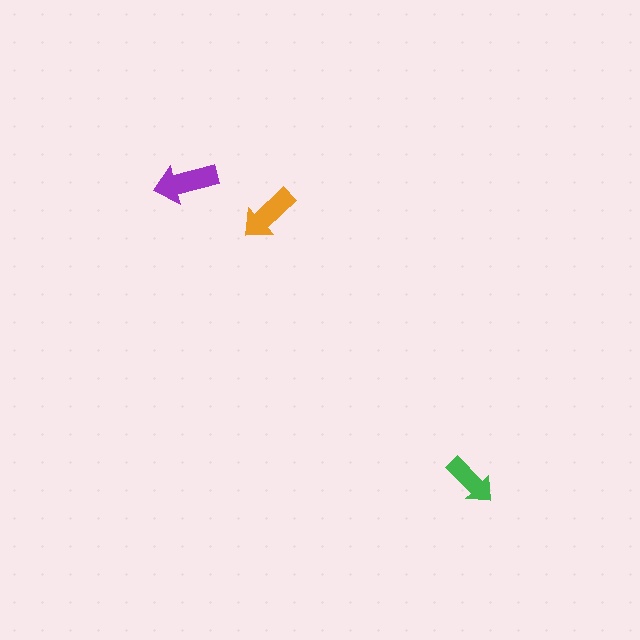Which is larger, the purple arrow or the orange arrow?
The purple one.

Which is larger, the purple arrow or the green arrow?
The purple one.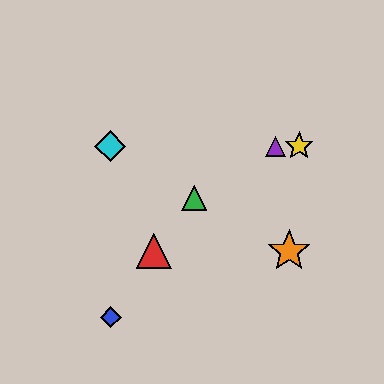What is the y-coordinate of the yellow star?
The yellow star is at y≈146.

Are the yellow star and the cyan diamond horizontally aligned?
Yes, both are at y≈146.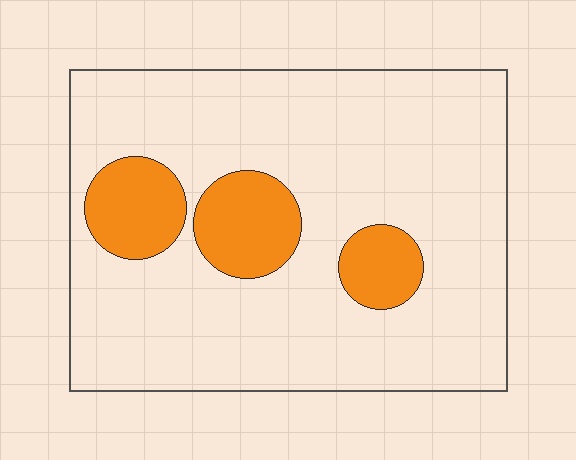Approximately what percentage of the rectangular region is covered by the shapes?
Approximately 15%.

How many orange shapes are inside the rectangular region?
3.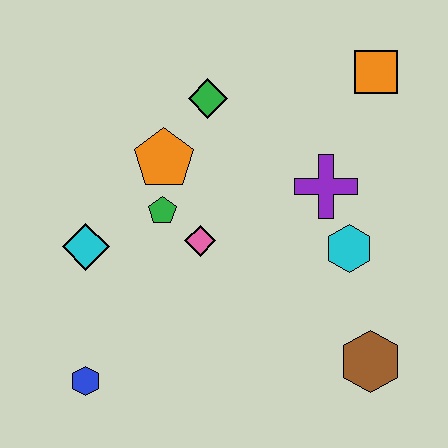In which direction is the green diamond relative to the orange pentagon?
The green diamond is above the orange pentagon.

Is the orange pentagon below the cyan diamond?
No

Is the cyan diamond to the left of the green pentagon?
Yes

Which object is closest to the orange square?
The purple cross is closest to the orange square.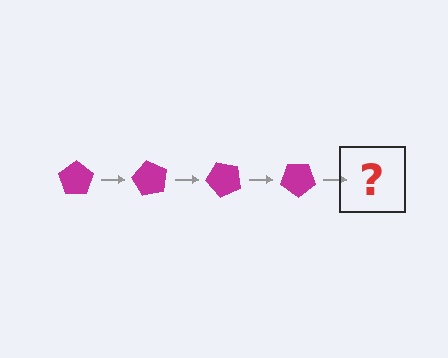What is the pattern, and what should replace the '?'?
The pattern is that the pentagon rotates 60 degrees each step. The '?' should be a magenta pentagon rotated 240 degrees.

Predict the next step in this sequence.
The next step is a magenta pentagon rotated 240 degrees.